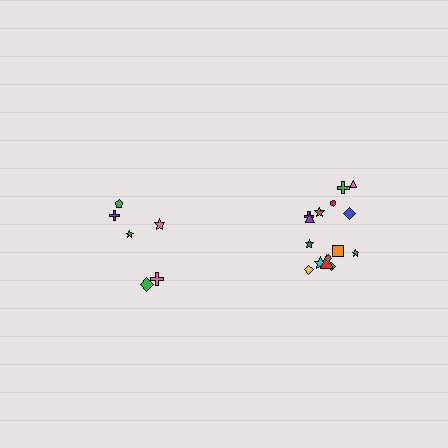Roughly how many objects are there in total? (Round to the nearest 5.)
Roughly 20 objects in total.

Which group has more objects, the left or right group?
The right group.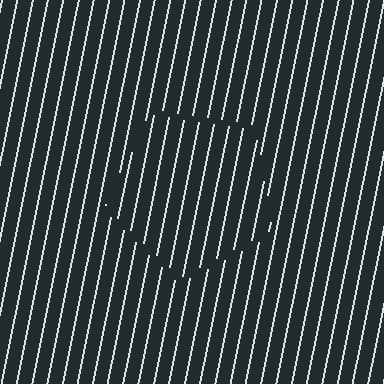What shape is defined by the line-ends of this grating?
An illusory pentagon. The interior of the shape contains the same grating, shifted by half a period — the contour is defined by the phase discontinuity where line-ends from the inner and outer gratings abut.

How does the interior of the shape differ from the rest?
The interior of the shape contains the same grating, shifted by half a period — the contour is defined by the phase discontinuity where line-ends from the inner and outer gratings abut.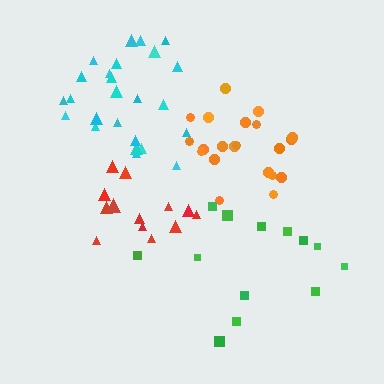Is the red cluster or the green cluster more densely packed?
Red.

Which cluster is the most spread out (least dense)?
Green.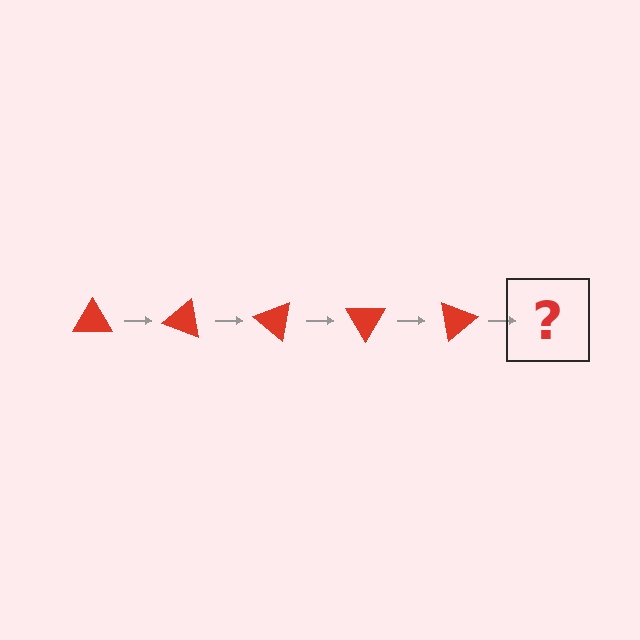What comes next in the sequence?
The next element should be a red triangle rotated 100 degrees.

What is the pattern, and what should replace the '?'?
The pattern is that the triangle rotates 20 degrees each step. The '?' should be a red triangle rotated 100 degrees.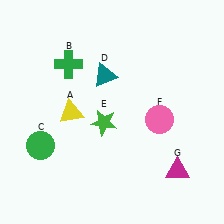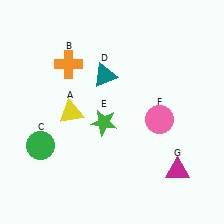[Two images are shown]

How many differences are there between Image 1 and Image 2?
There is 1 difference between the two images.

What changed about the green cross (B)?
In Image 1, B is green. In Image 2, it changed to orange.